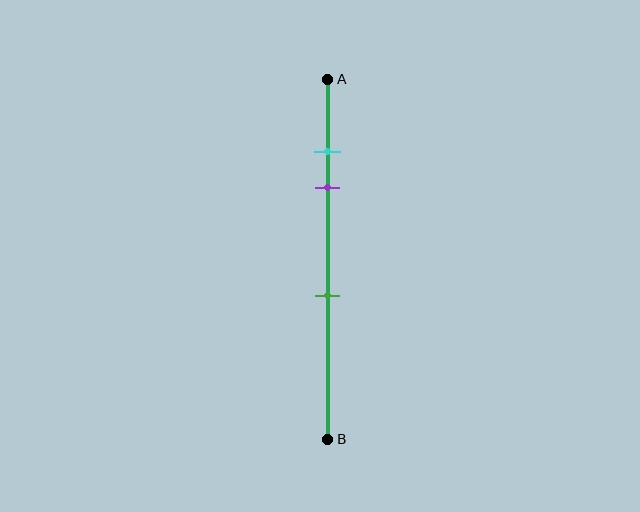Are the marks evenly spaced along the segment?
No, the marks are not evenly spaced.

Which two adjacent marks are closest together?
The cyan and purple marks are the closest adjacent pair.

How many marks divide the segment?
There are 3 marks dividing the segment.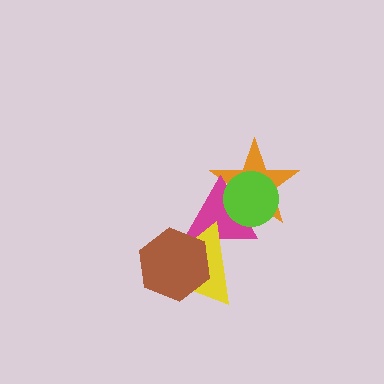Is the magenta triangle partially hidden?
Yes, it is partially covered by another shape.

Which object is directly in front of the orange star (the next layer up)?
The magenta triangle is directly in front of the orange star.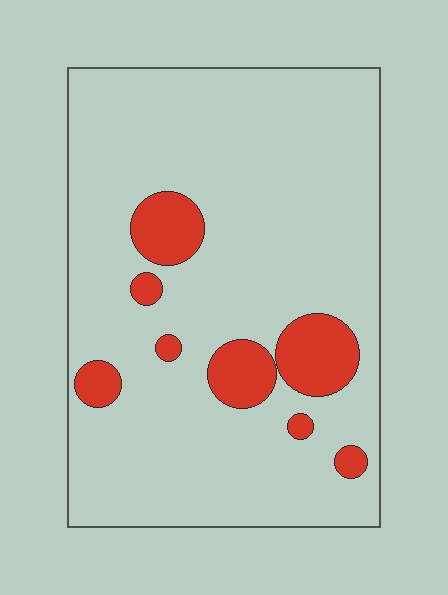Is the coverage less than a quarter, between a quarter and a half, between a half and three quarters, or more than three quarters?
Less than a quarter.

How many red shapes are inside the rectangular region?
8.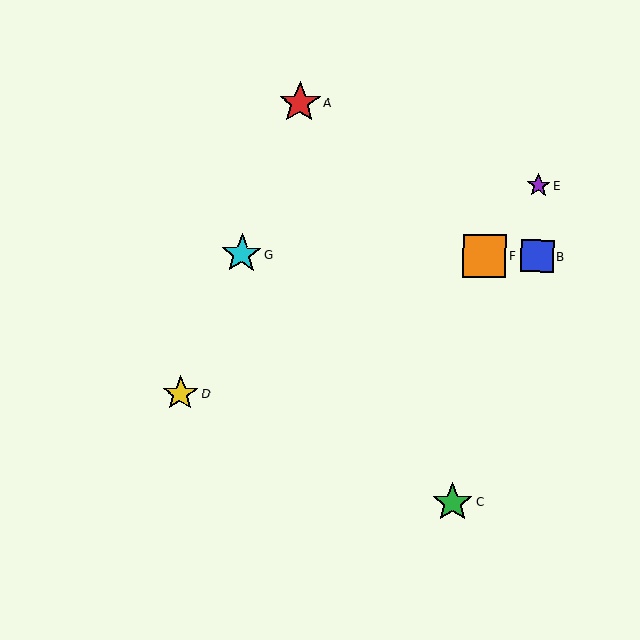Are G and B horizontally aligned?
Yes, both are at y≈254.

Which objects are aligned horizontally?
Objects B, F, G are aligned horizontally.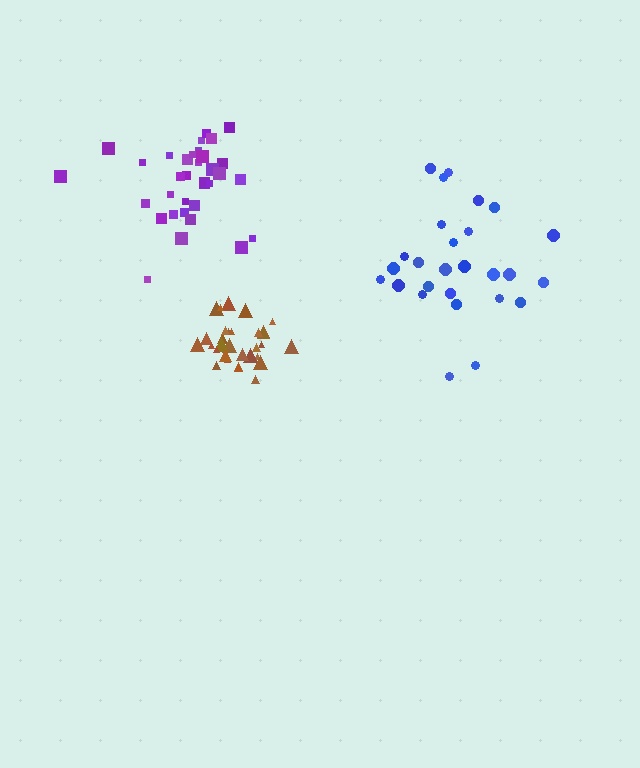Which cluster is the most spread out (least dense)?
Blue.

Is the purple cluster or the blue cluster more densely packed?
Purple.